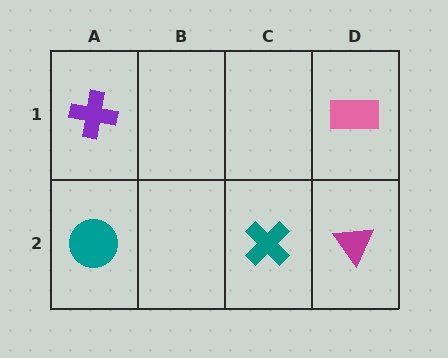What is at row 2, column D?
A magenta triangle.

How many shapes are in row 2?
3 shapes.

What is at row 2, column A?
A teal circle.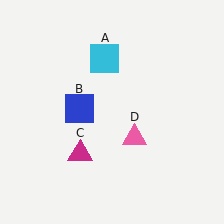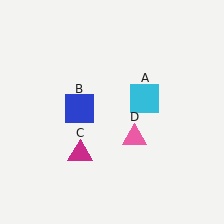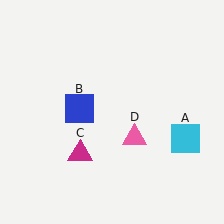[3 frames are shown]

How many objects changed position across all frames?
1 object changed position: cyan square (object A).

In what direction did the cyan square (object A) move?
The cyan square (object A) moved down and to the right.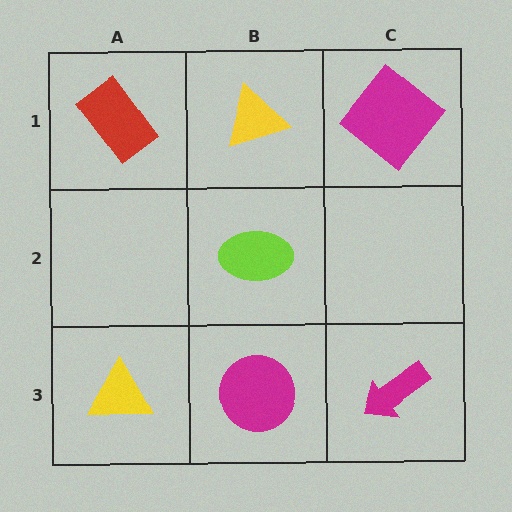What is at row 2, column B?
A lime ellipse.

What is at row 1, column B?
A yellow triangle.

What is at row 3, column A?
A yellow triangle.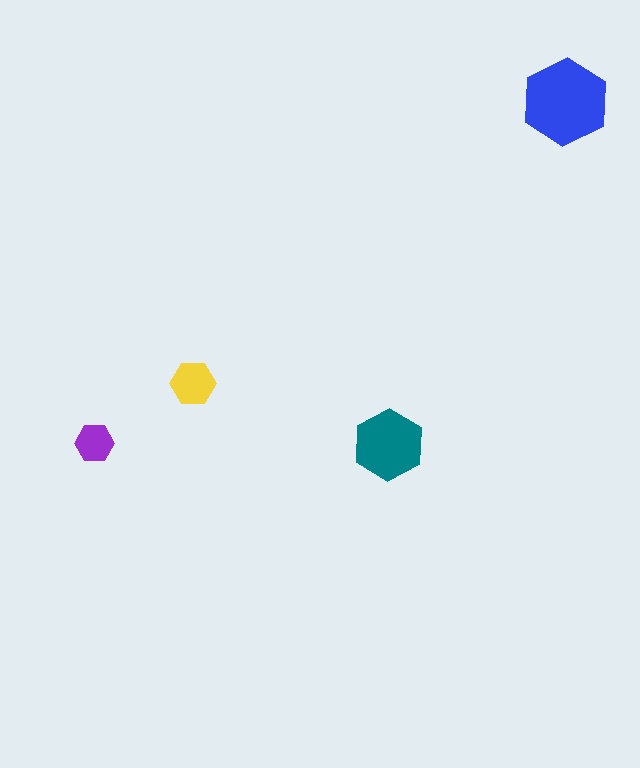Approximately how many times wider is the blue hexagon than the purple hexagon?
About 2 times wider.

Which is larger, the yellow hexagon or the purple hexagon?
The yellow one.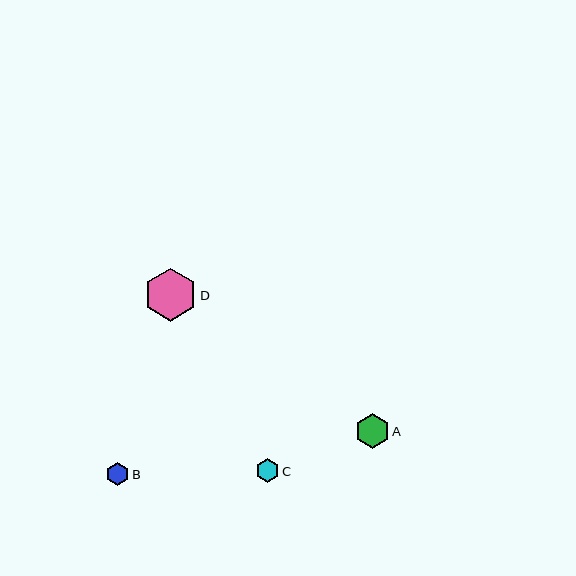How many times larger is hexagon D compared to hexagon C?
Hexagon D is approximately 2.3 times the size of hexagon C.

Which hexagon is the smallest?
Hexagon C is the smallest with a size of approximately 23 pixels.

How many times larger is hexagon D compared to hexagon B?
Hexagon D is approximately 2.3 times the size of hexagon B.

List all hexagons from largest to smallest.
From largest to smallest: D, A, B, C.